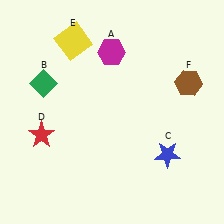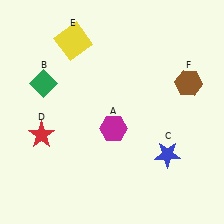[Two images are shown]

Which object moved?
The magenta hexagon (A) moved down.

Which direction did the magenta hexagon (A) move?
The magenta hexagon (A) moved down.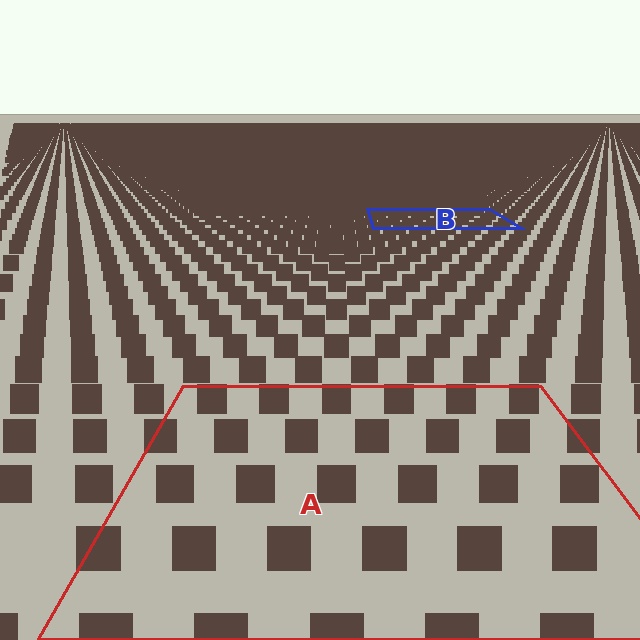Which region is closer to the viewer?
Region A is closer. The texture elements there are larger and more spread out.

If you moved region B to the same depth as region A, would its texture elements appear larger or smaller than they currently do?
They would appear larger. At a closer depth, the same texture elements are projected at a bigger on-screen size.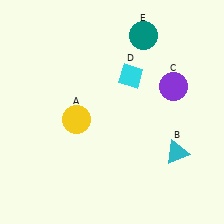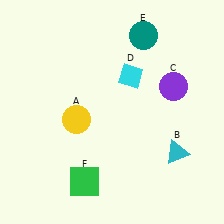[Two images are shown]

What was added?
A green square (F) was added in Image 2.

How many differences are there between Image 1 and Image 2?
There is 1 difference between the two images.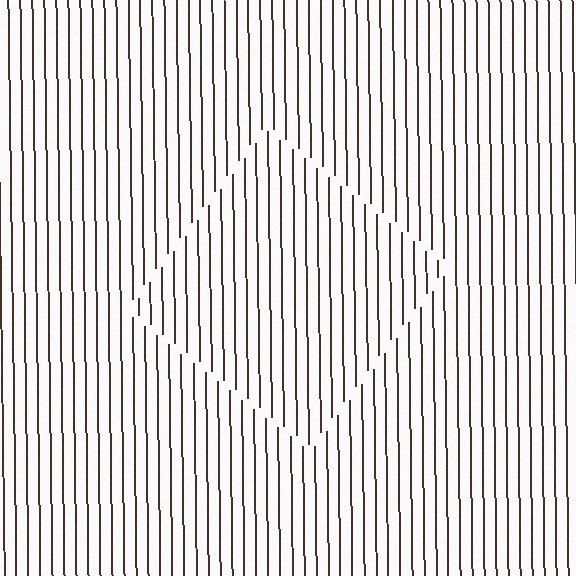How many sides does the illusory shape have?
4 sides — the line-ends trace a square.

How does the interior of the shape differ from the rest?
The interior of the shape contains the same grating, shifted by half a period — the contour is defined by the phase discontinuity where line-ends from the inner and outer gratings abut.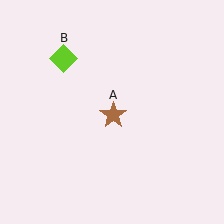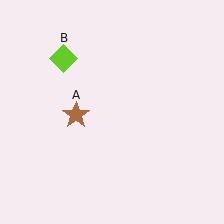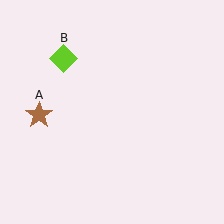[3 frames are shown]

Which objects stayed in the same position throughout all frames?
Lime diamond (object B) remained stationary.